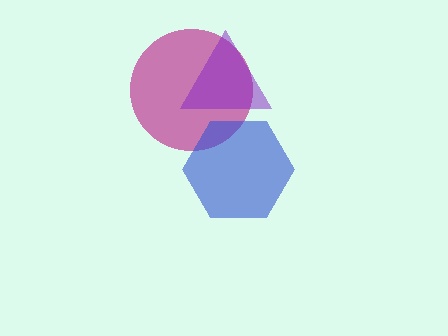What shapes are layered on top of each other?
The layered shapes are: a magenta circle, a blue hexagon, a purple triangle.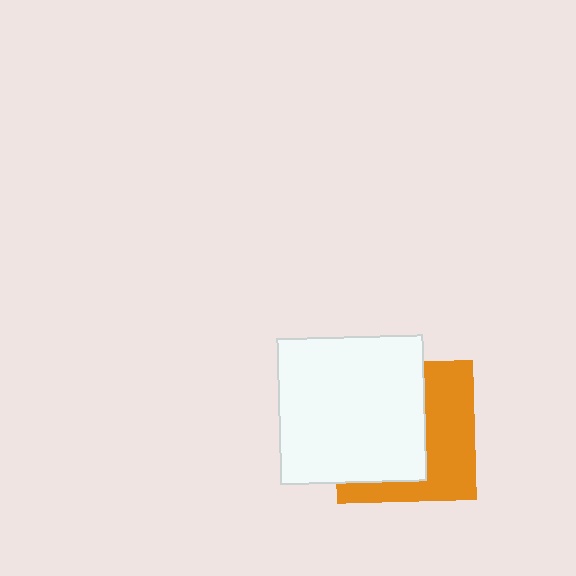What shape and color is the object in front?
The object in front is a white square.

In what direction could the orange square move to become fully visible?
The orange square could move right. That would shift it out from behind the white square entirely.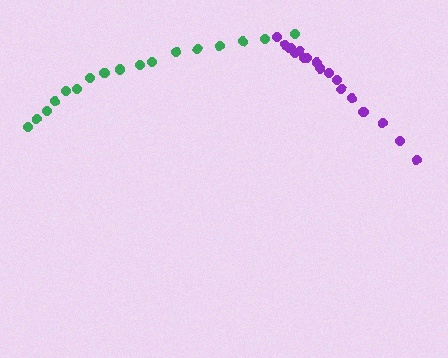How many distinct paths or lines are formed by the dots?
There are 2 distinct paths.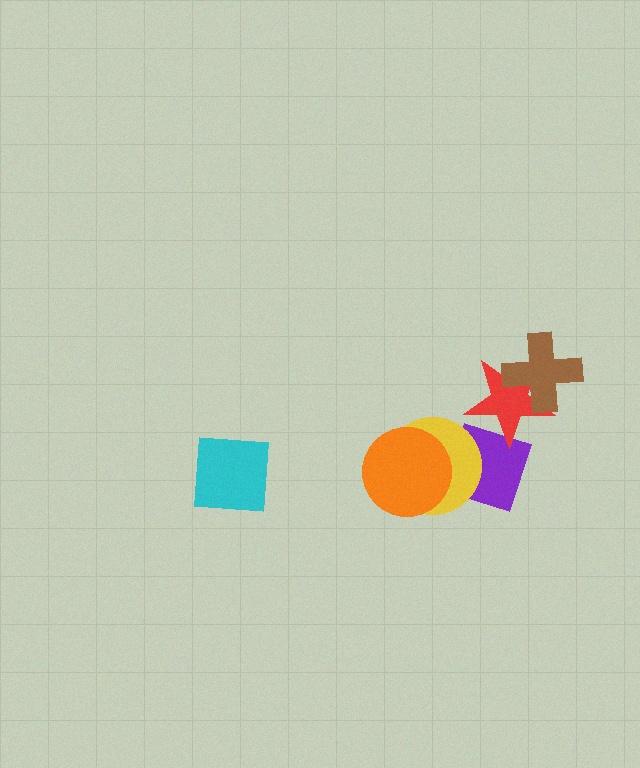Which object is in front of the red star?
The brown cross is in front of the red star.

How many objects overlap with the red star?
2 objects overlap with the red star.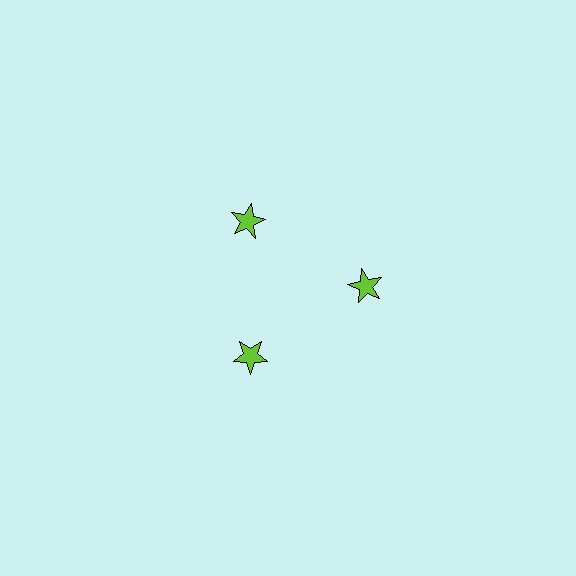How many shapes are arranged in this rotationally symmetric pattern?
There are 3 shapes, arranged in 3 groups of 1.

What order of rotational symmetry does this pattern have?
This pattern has 3-fold rotational symmetry.